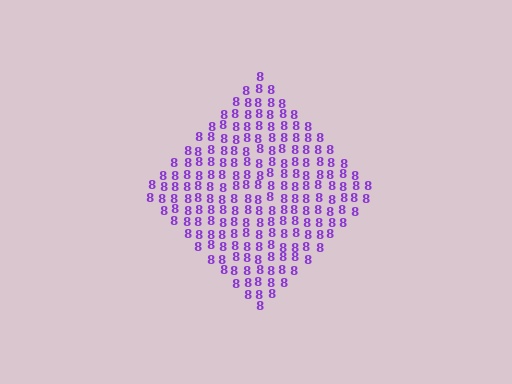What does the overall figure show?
The overall figure shows a diamond.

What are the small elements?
The small elements are digit 8's.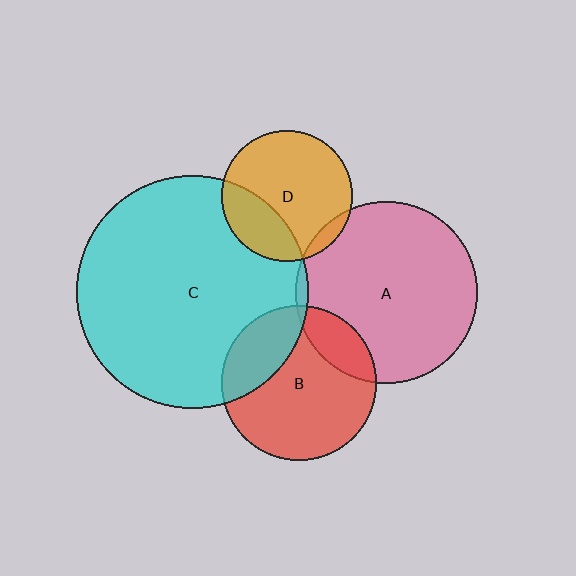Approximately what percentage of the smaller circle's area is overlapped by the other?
Approximately 15%.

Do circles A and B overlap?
Yes.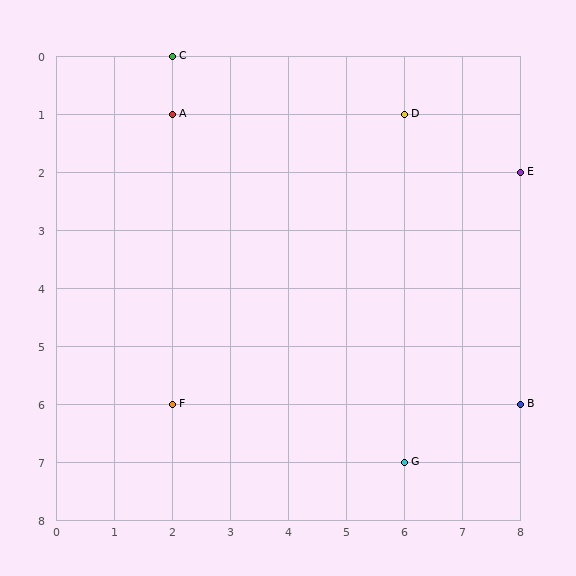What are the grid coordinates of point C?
Point C is at grid coordinates (2, 0).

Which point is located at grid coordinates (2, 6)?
Point F is at (2, 6).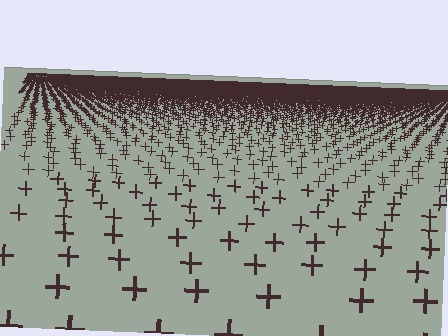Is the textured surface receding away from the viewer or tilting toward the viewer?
The surface is receding away from the viewer. Texture elements get smaller and denser toward the top.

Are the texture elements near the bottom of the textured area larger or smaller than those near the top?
Larger. Near the bottom, elements are closer to the viewer and appear at a bigger on-screen size.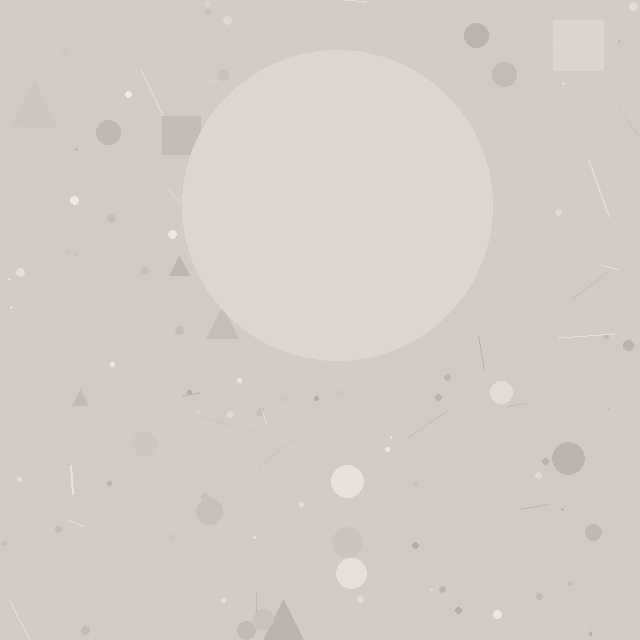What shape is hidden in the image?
A circle is hidden in the image.